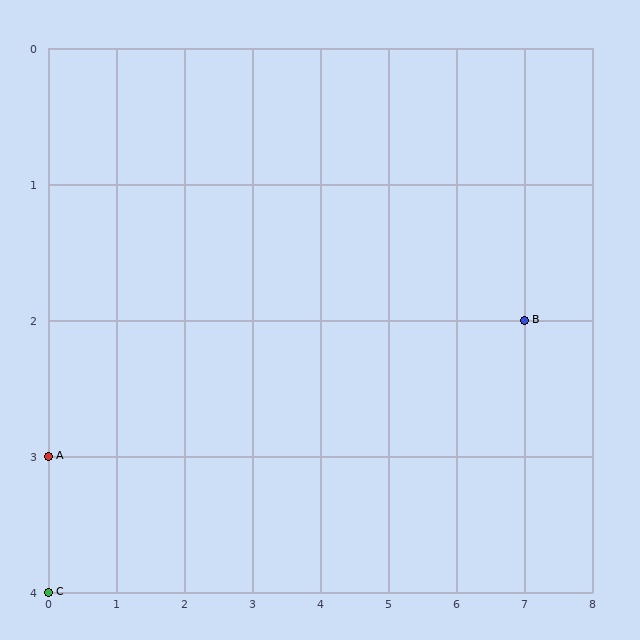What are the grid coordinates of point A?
Point A is at grid coordinates (0, 3).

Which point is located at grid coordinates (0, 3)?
Point A is at (0, 3).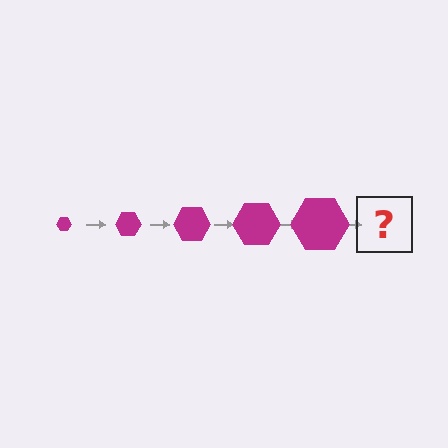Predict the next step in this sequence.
The next step is a magenta hexagon, larger than the previous one.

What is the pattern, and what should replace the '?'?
The pattern is that the hexagon gets progressively larger each step. The '?' should be a magenta hexagon, larger than the previous one.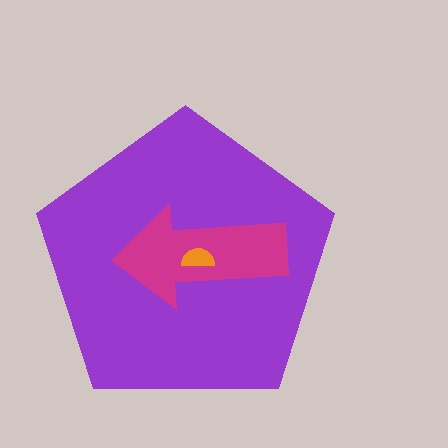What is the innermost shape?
The orange semicircle.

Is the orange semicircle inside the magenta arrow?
Yes.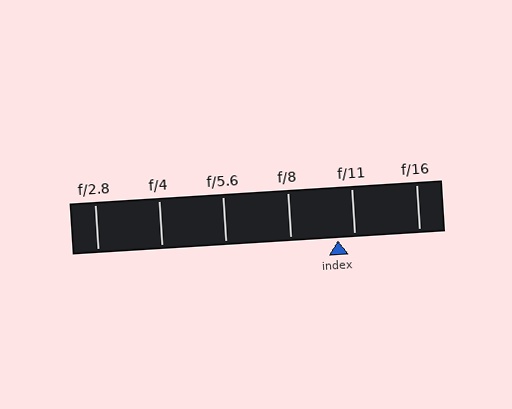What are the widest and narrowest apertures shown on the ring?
The widest aperture shown is f/2.8 and the narrowest is f/16.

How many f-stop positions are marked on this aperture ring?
There are 6 f-stop positions marked.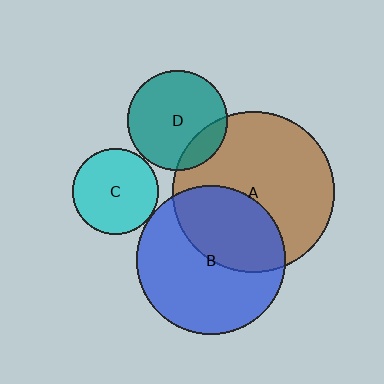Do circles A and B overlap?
Yes.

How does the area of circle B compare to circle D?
Approximately 2.2 times.